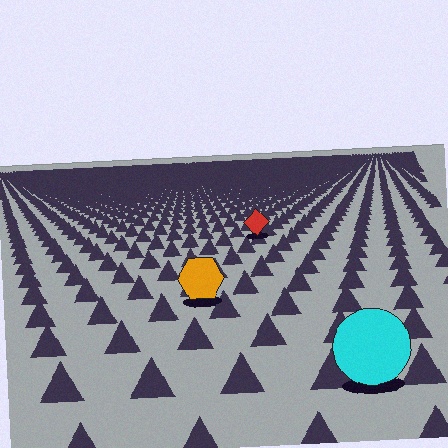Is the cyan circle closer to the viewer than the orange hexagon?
Yes. The cyan circle is closer — you can tell from the texture gradient: the ground texture is coarser near it.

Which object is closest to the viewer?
The cyan circle is closest. The texture marks near it are larger and more spread out.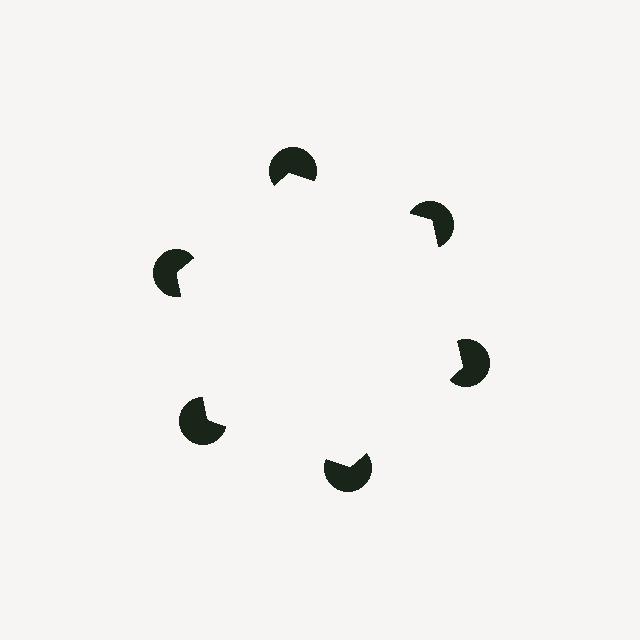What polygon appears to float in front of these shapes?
An illusory hexagon — its edges are inferred from the aligned wedge cuts in the pac-man discs, not physically drawn.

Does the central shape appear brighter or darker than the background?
It typically appears slightly brighter than the background, even though no actual brightness change is drawn.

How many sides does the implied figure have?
6 sides.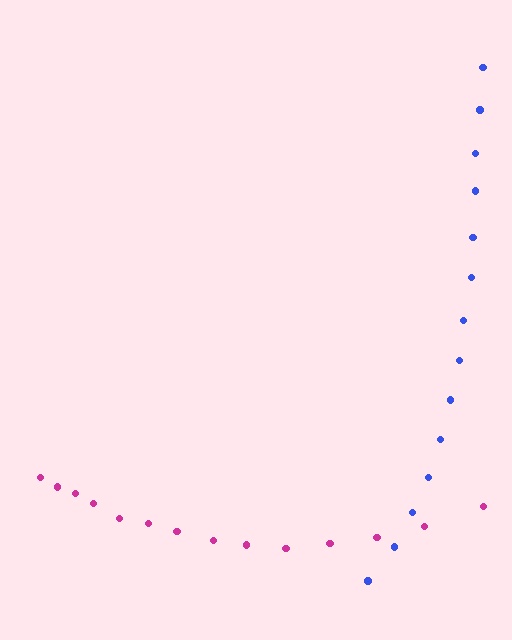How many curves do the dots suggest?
There are 2 distinct paths.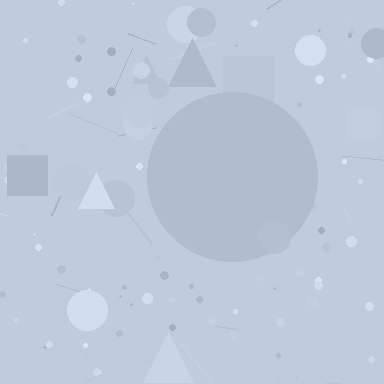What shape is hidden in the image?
A circle is hidden in the image.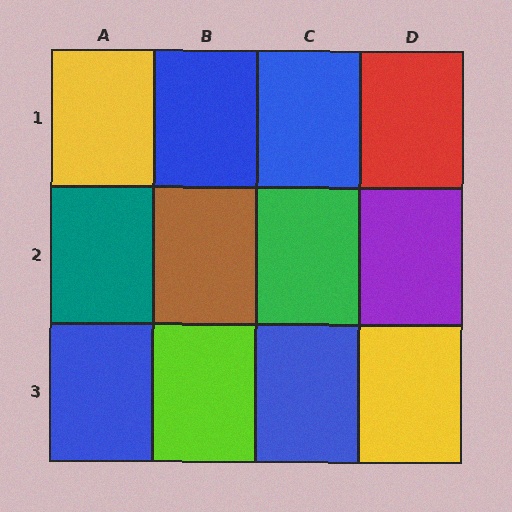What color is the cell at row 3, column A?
Blue.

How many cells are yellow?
2 cells are yellow.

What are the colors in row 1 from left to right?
Yellow, blue, blue, red.